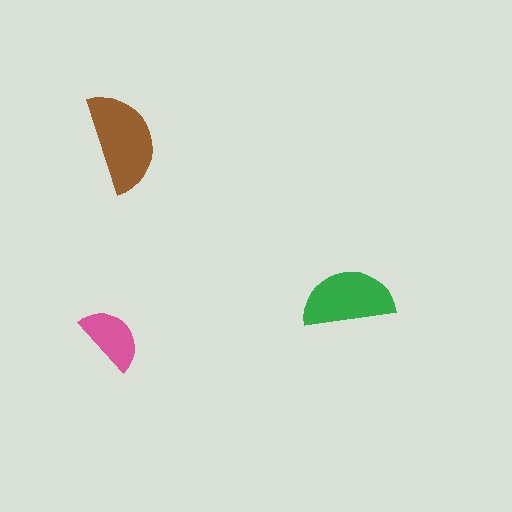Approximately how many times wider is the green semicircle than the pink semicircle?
About 1.5 times wider.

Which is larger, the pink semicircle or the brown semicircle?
The brown one.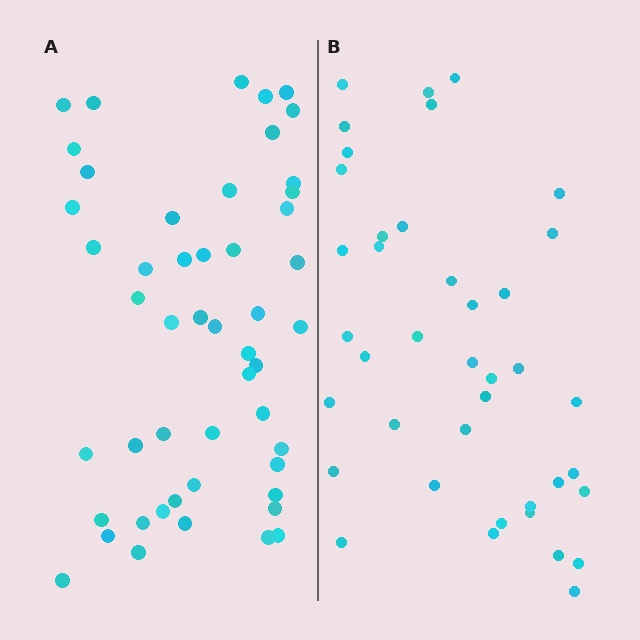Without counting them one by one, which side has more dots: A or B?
Region A (the left region) has more dots.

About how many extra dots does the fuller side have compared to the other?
Region A has roughly 10 or so more dots than region B.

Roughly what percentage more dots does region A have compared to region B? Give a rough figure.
About 25% more.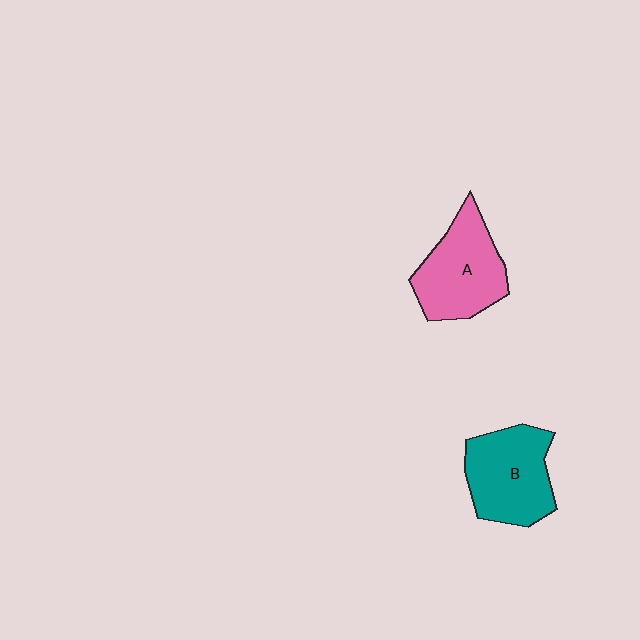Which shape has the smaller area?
Shape A (pink).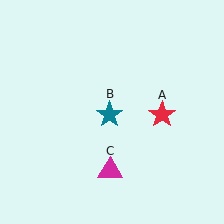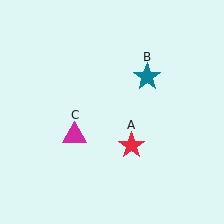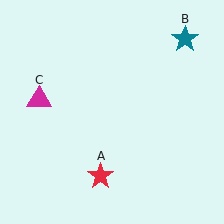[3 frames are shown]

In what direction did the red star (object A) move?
The red star (object A) moved down and to the left.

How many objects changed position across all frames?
3 objects changed position: red star (object A), teal star (object B), magenta triangle (object C).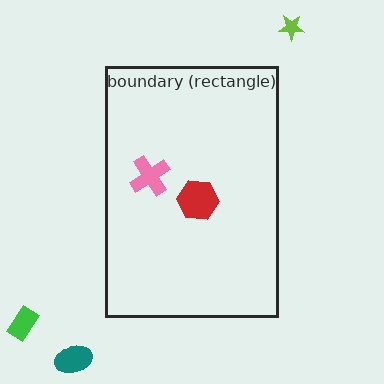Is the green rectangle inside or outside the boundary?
Outside.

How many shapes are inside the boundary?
2 inside, 3 outside.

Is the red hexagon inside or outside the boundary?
Inside.